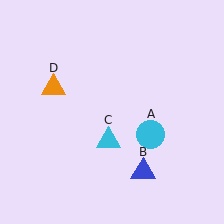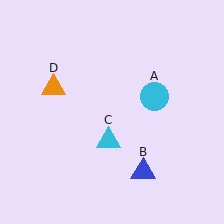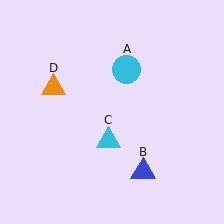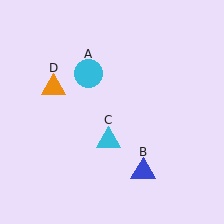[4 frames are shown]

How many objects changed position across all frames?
1 object changed position: cyan circle (object A).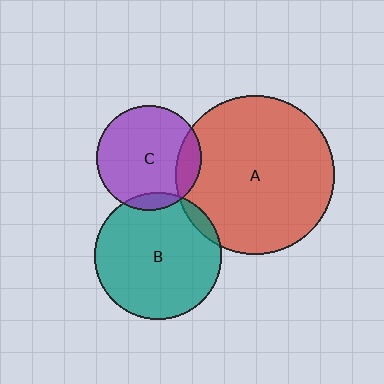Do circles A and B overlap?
Yes.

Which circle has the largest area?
Circle A (red).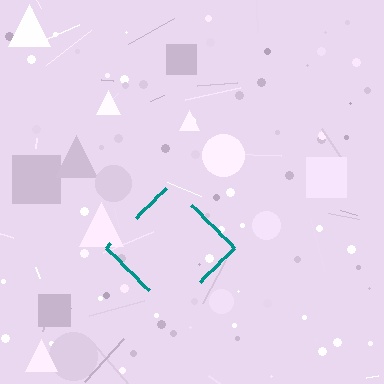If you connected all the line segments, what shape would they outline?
They would outline a diamond.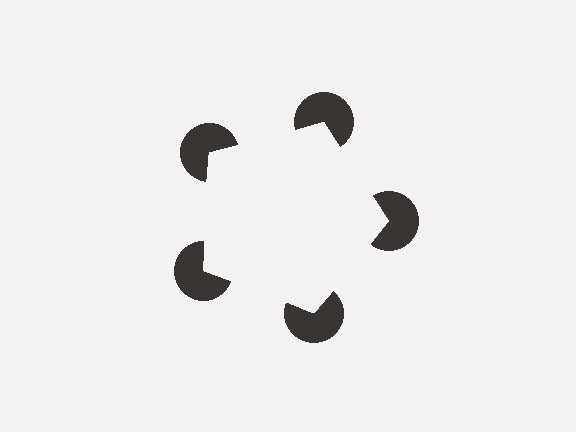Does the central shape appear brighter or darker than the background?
It typically appears slightly brighter than the background, even though no actual brightness change is drawn.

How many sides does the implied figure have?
5 sides.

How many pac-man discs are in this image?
There are 5 — one at each vertex of the illusory pentagon.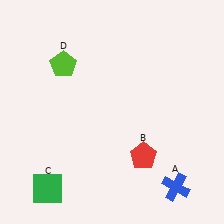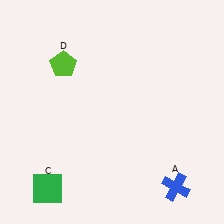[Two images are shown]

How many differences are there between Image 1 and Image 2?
There is 1 difference between the two images.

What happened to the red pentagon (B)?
The red pentagon (B) was removed in Image 2. It was in the bottom-right area of Image 1.